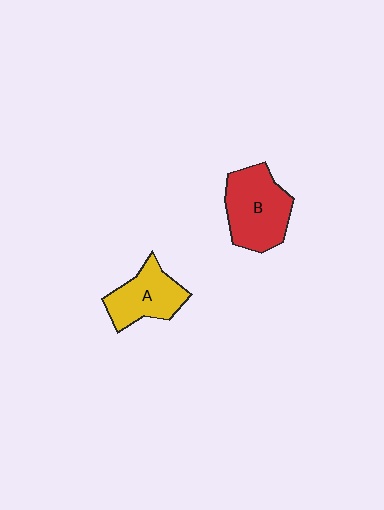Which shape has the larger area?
Shape B (red).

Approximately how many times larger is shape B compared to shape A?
Approximately 1.3 times.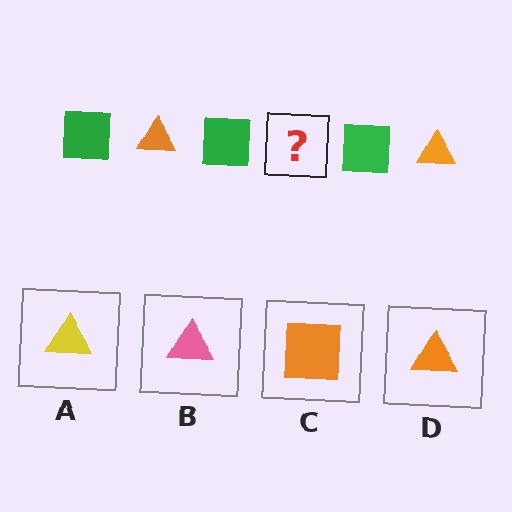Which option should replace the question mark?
Option D.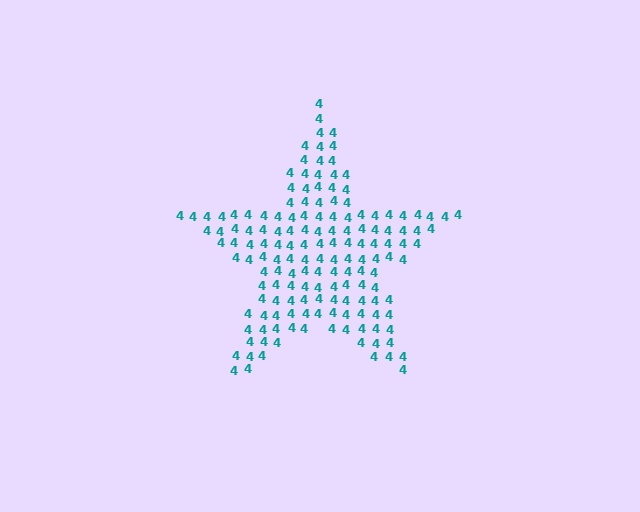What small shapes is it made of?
It is made of small digit 4's.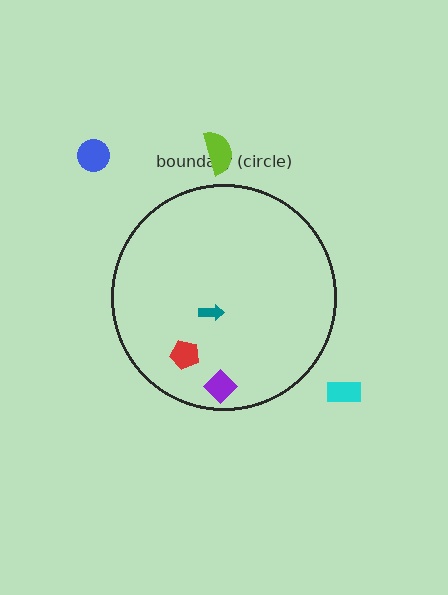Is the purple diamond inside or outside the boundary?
Inside.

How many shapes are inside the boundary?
3 inside, 3 outside.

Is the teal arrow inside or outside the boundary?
Inside.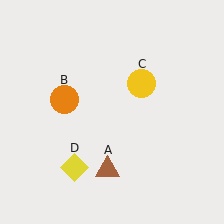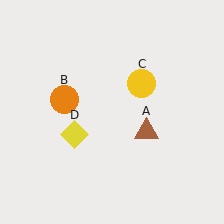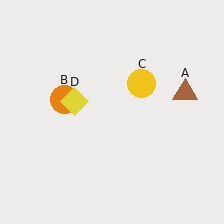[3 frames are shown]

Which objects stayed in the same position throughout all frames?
Orange circle (object B) and yellow circle (object C) remained stationary.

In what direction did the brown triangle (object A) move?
The brown triangle (object A) moved up and to the right.